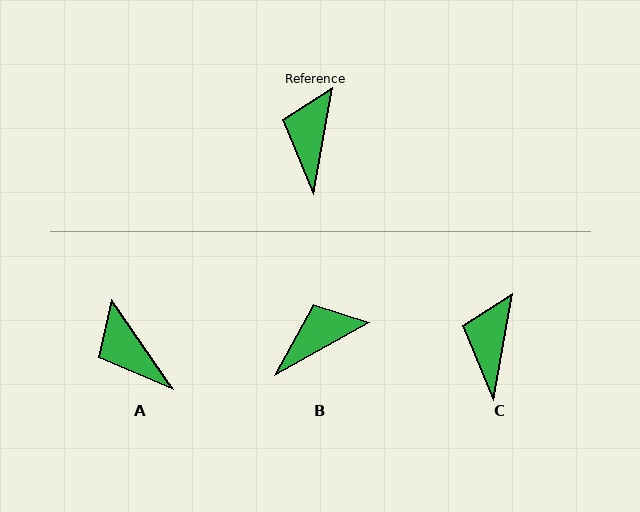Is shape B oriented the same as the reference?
No, it is off by about 51 degrees.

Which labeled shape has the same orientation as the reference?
C.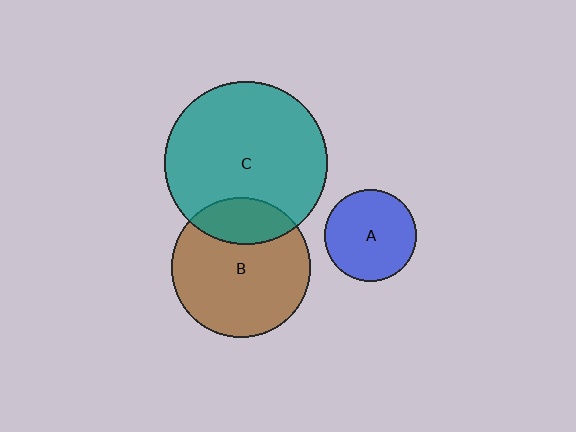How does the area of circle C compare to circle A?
Approximately 3.1 times.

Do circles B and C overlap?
Yes.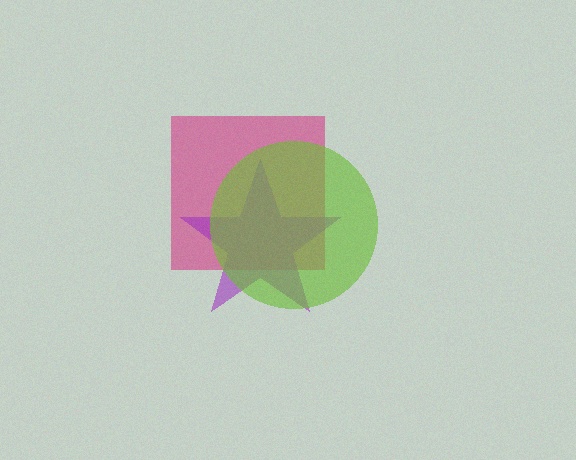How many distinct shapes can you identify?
There are 3 distinct shapes: a magenta square, a purple star, a lime circle.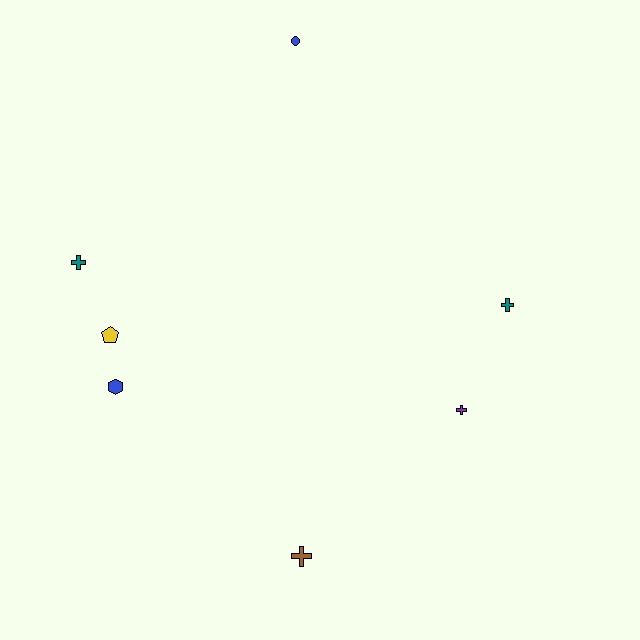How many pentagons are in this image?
There is 1 pentagon.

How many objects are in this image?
There are 7 objects.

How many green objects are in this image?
There are no green objects.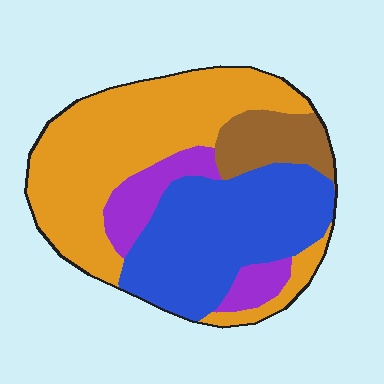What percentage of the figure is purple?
Purple takes up less than a sixth of the figure.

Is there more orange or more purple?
Orange.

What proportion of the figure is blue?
Blue covers 34% of the figure.